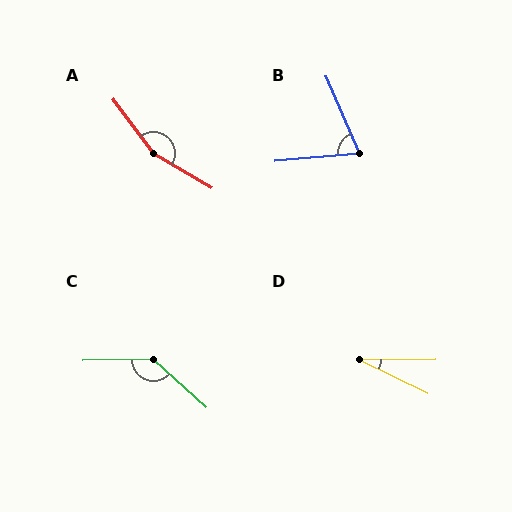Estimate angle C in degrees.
Approximately 137 degrees.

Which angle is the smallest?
D, at approximately 26 degrees.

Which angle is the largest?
A, at approximately 157 degrees.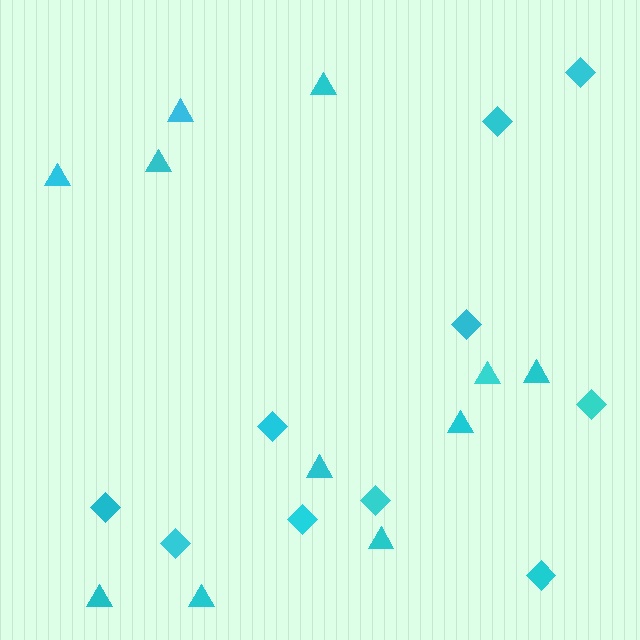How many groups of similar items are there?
There are 2 groups: one group of triangles (11) and one group of diamonds (10).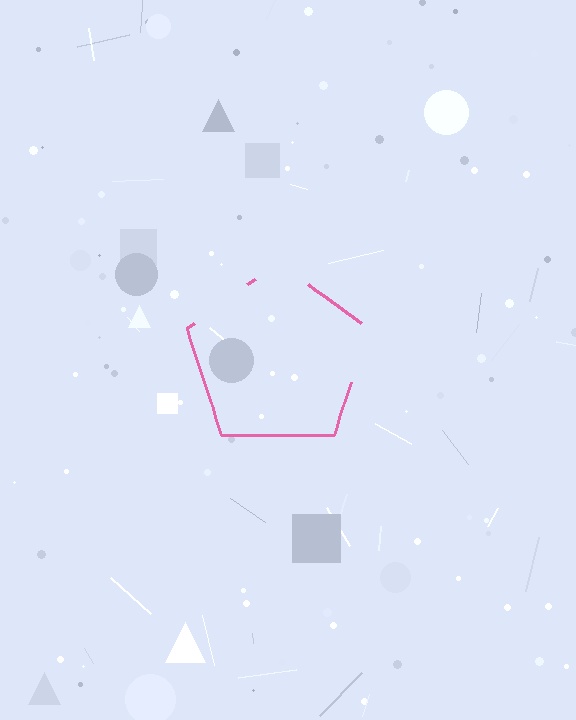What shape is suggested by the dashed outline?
The dashed outline suggests a pentagon.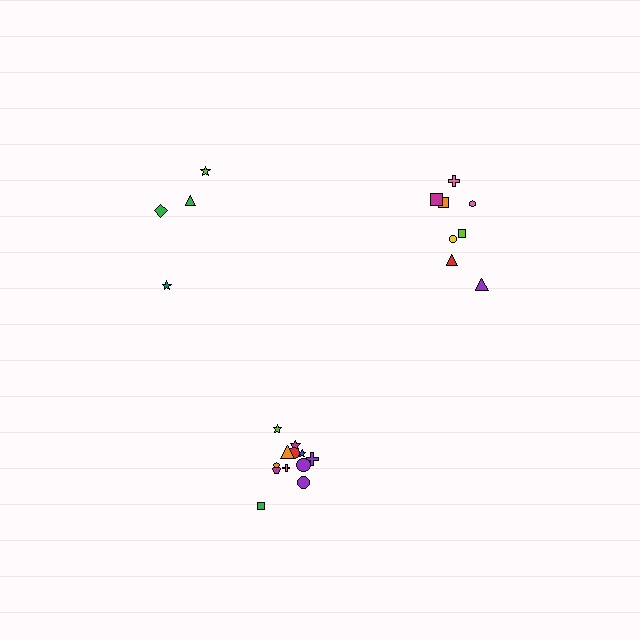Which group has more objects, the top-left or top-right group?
The top-right group.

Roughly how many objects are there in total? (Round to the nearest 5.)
Roughly 25 objects in total.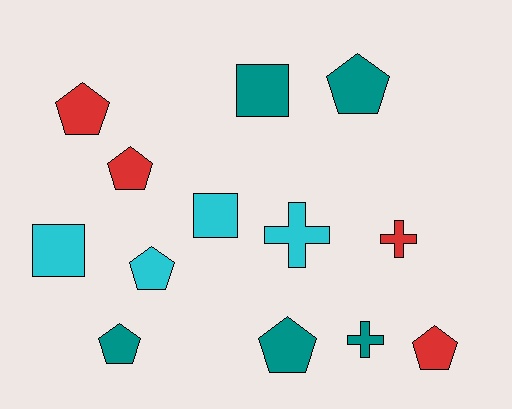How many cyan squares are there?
There are 2 cyan squares.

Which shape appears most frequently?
Pentagon, with 7 objects.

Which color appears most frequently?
Teal, with 5 objects.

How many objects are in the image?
There are 13 objects.